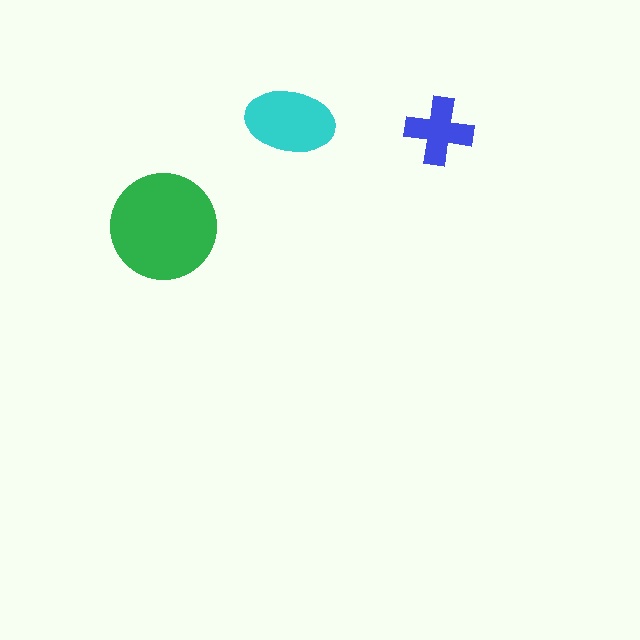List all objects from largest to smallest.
The green circle, the cyan ellipse, the blue cross.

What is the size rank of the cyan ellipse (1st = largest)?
2nd.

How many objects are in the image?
There are 3 objects in the image.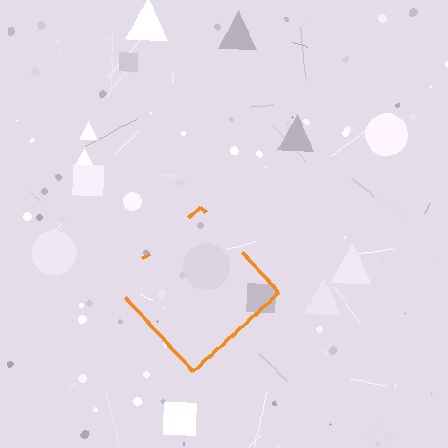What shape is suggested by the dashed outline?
The dashed outline suggests a diamond.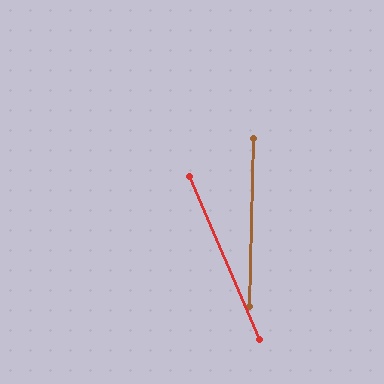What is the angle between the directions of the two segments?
Approximately 25 degrees.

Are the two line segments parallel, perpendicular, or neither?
Neither parallel nor perpendicular — they differ by about 25°.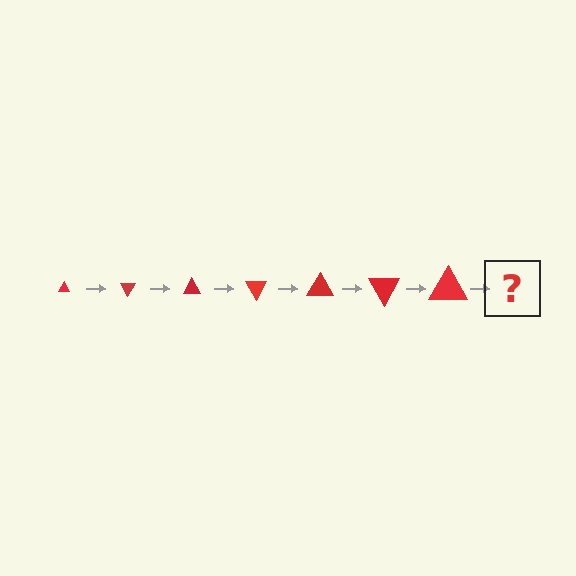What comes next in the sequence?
The next element should be a triangle, larger than the previous one and rotated 420 degrees from the start.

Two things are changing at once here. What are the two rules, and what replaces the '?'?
The two rules are that the triangle grows larger each step and it rotates 60 degrees each step. The '?' should be a triangle, larger than the previous one and rotated 420 degrees from the start.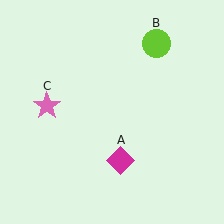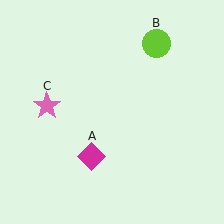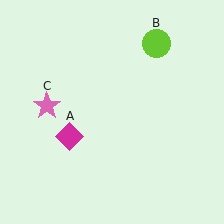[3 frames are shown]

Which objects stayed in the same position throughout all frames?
Lime circle (object B) and pink star (object C) remained stationary.